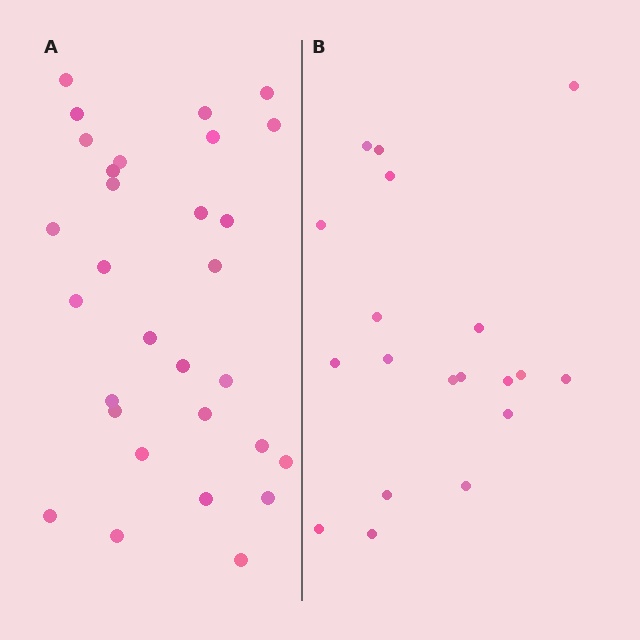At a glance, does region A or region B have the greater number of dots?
Region A (the left region) has more dots.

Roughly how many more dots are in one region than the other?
Region A has roughly 12 or so more dots than region B.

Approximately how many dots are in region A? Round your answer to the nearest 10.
About 30 dots.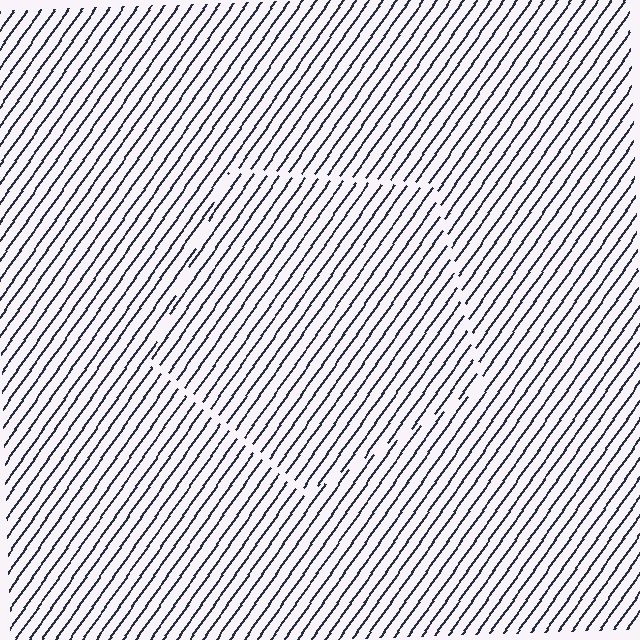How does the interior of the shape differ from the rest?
The interior of the shape contains the same grating, shifted by half a period — the contour is defined by the phase discontinuity where line-ends from the inner and outer gratings abut.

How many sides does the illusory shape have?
5 sides — the line-ends trace a pentagon.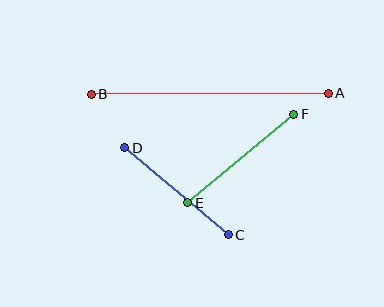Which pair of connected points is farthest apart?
Points A and B are farthest apart.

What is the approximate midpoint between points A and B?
The midpoint is at approximately (210, 94) pixels.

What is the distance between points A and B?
The distance is approximately 237 pixels.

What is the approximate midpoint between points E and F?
The midpoint is at approximately (241, 159) pixels.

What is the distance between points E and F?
The distance is approximately 138 pixels.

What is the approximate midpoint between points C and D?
The midpoint is at approximately (176, 191) pixels.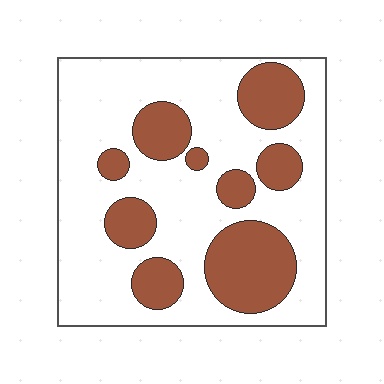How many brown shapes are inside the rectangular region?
9.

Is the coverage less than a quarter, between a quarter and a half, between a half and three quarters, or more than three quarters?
Between a quarter and a half.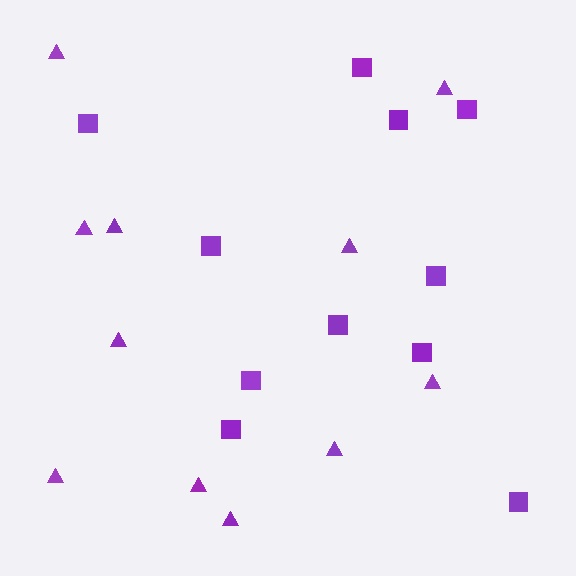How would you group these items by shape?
There are 2 groups: one group of squares (11) and one group of triangles (11).